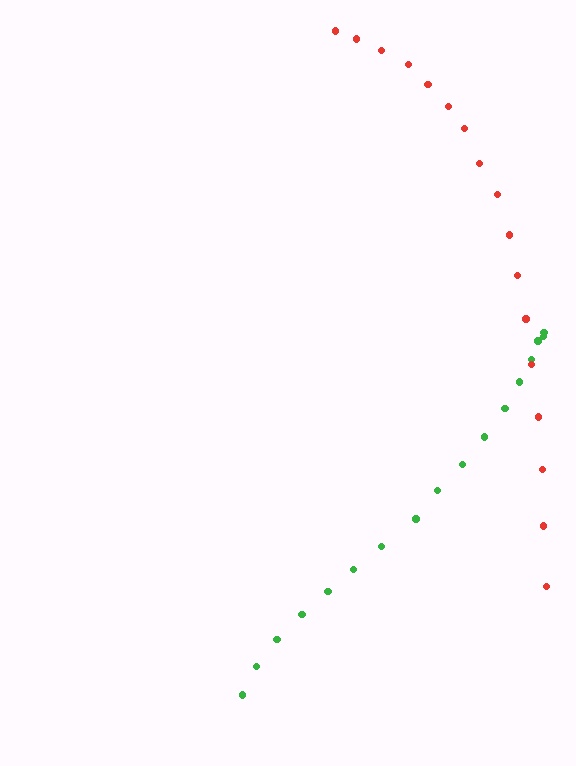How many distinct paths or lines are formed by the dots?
There are 2 distinct paths.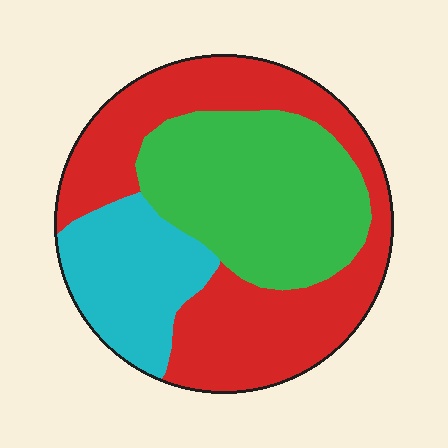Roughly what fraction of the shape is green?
Green covers roughly 35% of the shape.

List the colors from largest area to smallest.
From largest to smallest: red, green, cyan.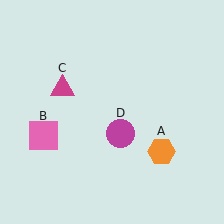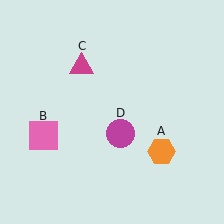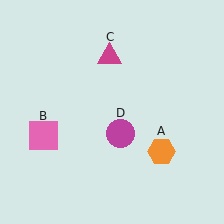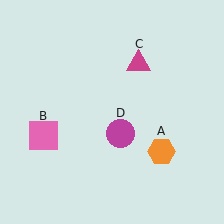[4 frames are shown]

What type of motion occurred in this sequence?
The magenta triangle (object C) rotated clockwise around the center of the scene.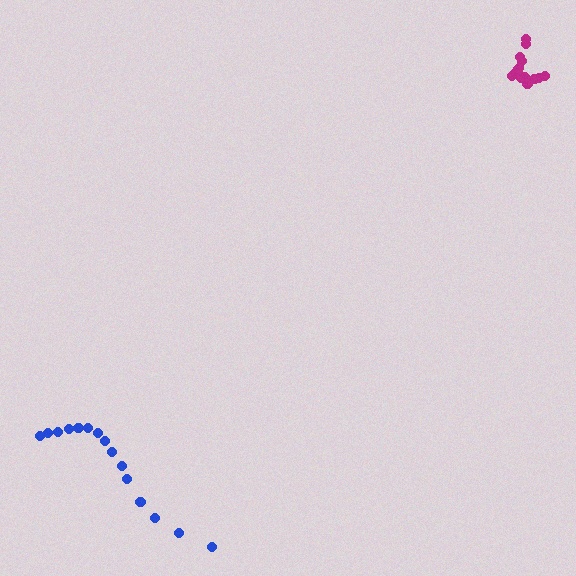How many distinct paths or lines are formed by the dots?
There are 2 distinct paths.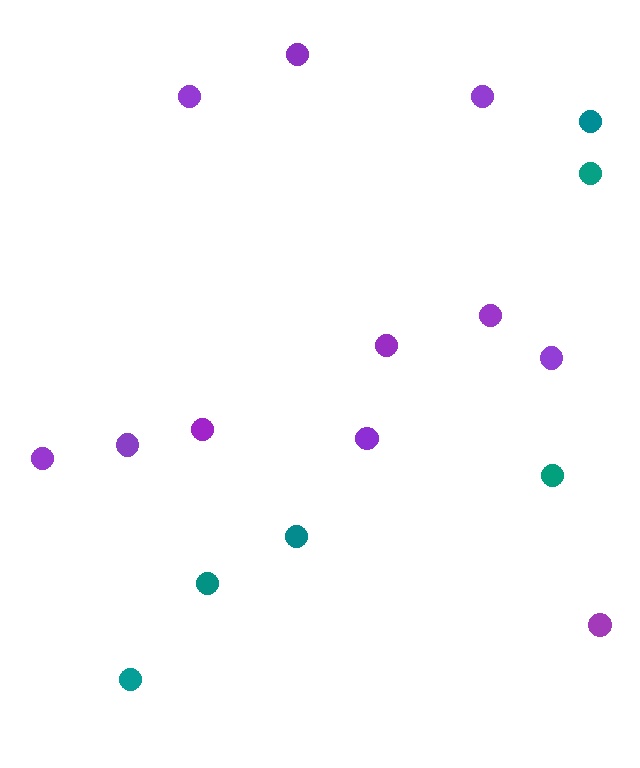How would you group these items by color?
There are 2 groups: one group of teal circles (6) and one group of purple circles (11).